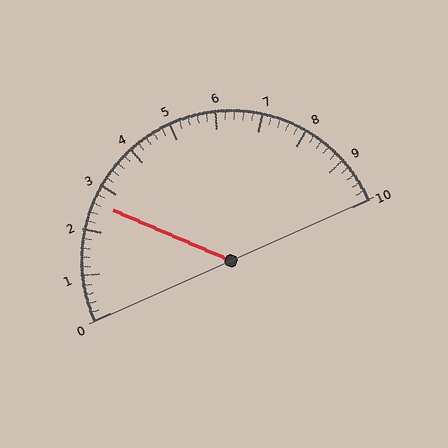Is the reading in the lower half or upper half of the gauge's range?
The reading is in the lower half of the range (0 to 10).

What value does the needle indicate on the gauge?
The needle indicates approximately 2.6.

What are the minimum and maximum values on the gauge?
The gauge ranges from 0 to 10.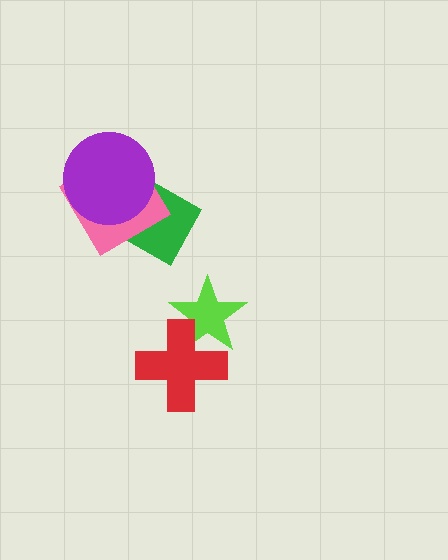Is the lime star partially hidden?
Yes, it is partially covered by another shape.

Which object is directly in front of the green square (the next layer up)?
The pink diamond is directly in front of the green square.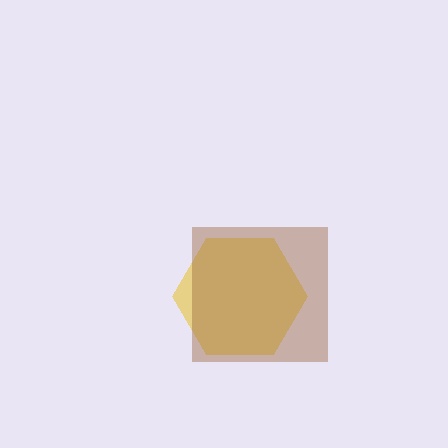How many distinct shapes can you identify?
There are 2 distinct shapes: a yellow hexagon, a brown square.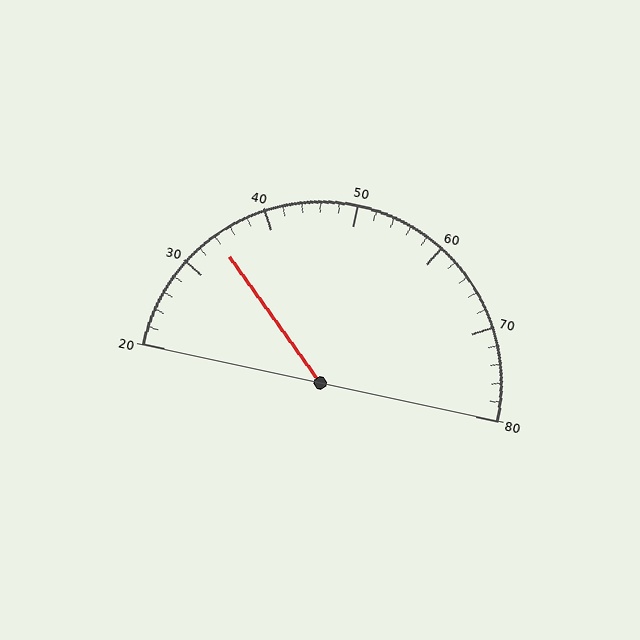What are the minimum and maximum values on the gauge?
The gauge ranges from 20 to 80.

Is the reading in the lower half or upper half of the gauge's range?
The reading is in the lower half of the range (20 to 80).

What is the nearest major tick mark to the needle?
The nearest major tick mark is 30.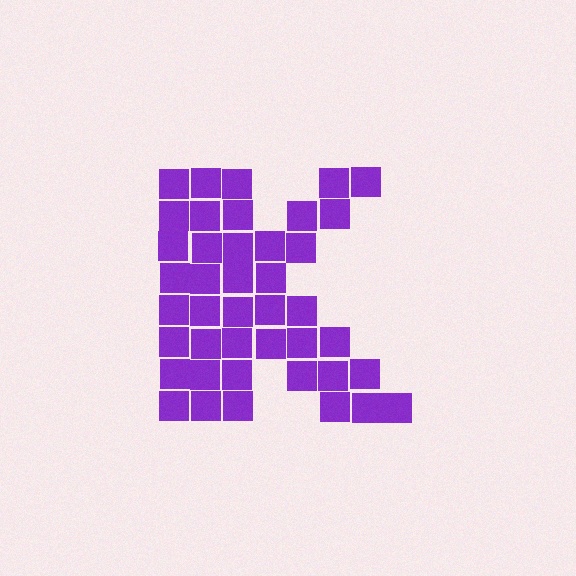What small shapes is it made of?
It is made of small squares.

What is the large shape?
The large shape is the letter K.